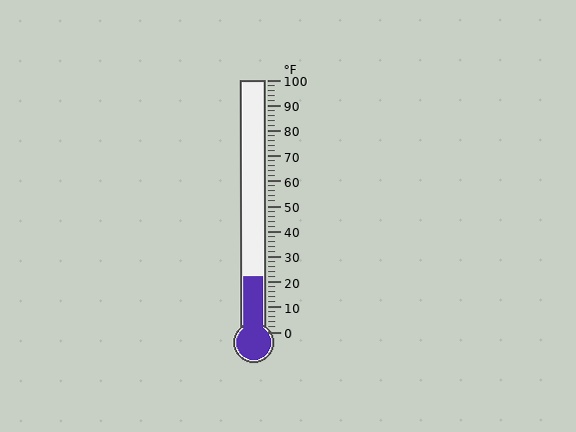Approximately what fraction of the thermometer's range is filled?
The thermometer is filled to approximately 20% of its range.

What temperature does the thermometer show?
The thermometer shows approximately 22°F.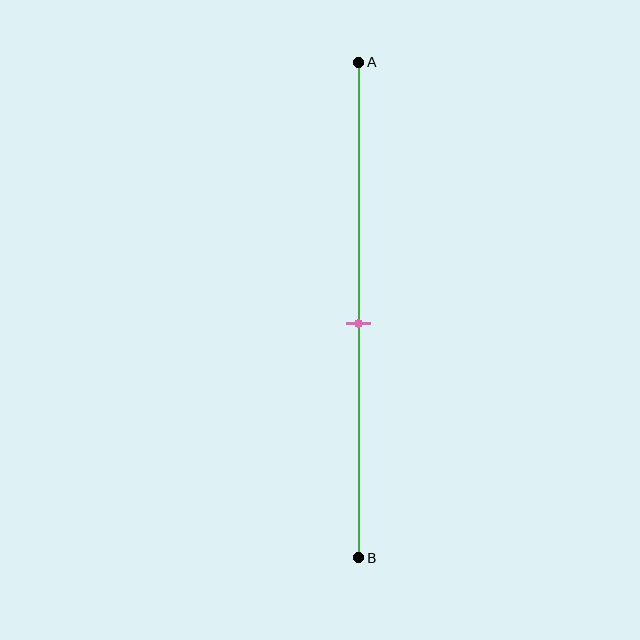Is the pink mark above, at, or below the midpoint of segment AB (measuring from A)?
The pink mark is approximately at the midpoint of segment AB.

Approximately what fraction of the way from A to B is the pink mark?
The pink mark is approximately 55% of the way from A to B.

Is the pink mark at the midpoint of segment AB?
Yes, the mark is approximately at the midpoint.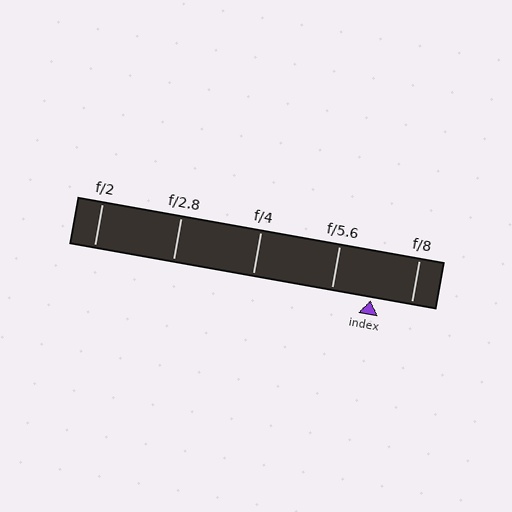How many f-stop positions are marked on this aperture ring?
There are 5 f-stop positions marked.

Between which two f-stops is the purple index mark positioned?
The index mark is between f/5.6 and f/8.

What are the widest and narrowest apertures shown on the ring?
The widest aperture shown is f/2 and the narrowest is f/8.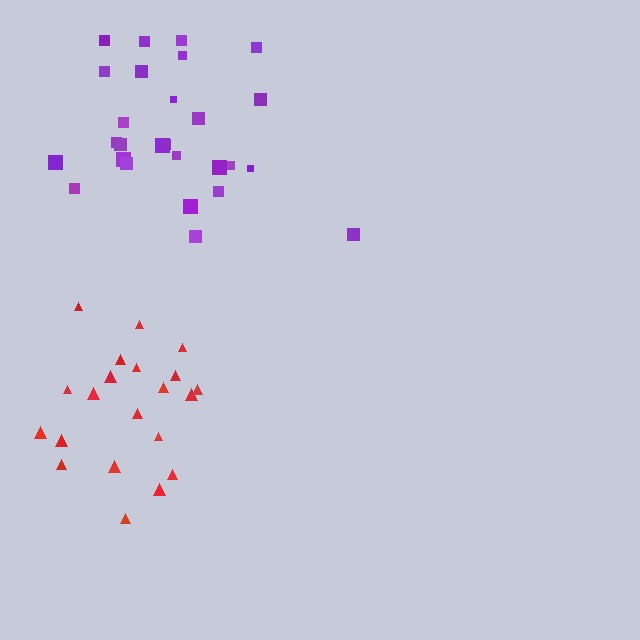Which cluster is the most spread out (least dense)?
Purple.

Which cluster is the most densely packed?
Red.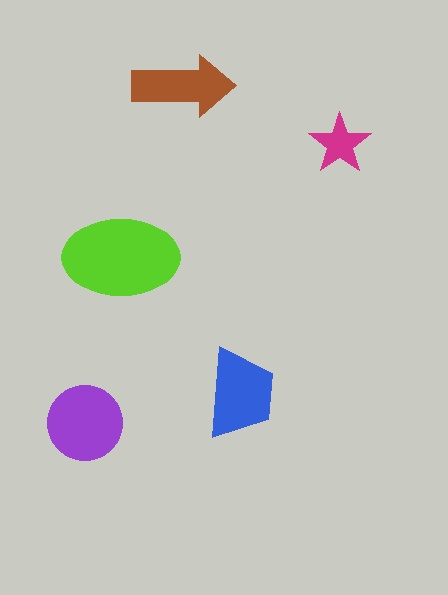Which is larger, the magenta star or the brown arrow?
The brown arrow.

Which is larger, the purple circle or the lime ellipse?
The lime ellipse.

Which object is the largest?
The lime ellipse.